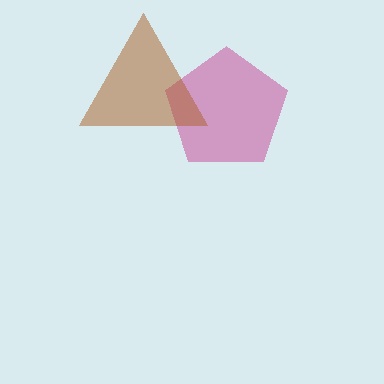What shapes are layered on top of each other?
The layered shapes are: a magenta pentagon, a brown triangle.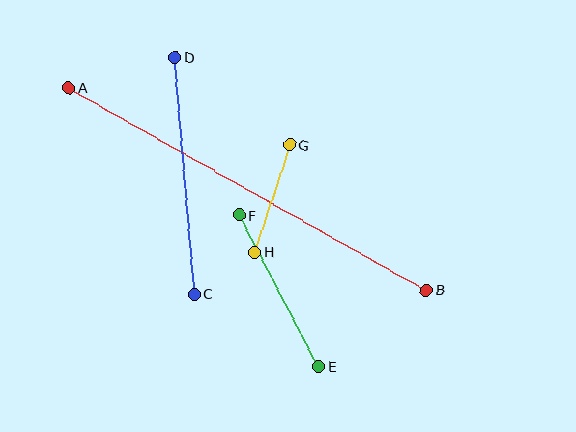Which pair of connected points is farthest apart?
Points A and B are farthest apart.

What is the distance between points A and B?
The distance is approximately 410 pixels.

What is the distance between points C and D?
The distance is approximately 238 pixels.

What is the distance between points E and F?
The distance is approximately 171 pixels.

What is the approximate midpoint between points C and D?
The midpoint is at approximately (185, 176) pixels.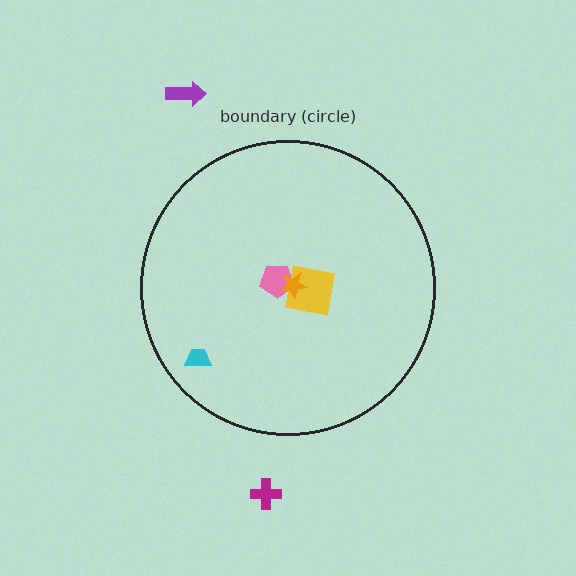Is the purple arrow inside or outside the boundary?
Outside.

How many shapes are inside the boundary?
4 inside, 2 outside.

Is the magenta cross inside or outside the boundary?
Outside.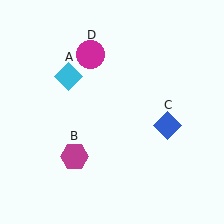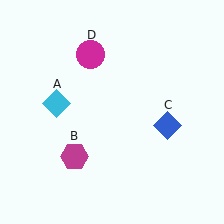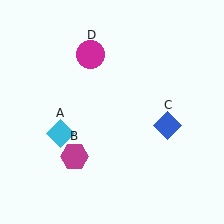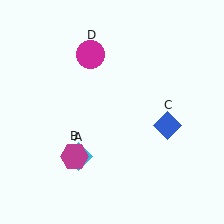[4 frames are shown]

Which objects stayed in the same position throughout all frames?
Magenta hexagon (object B) and blue diamond (object C) and magenta circle (object D) remained stationary.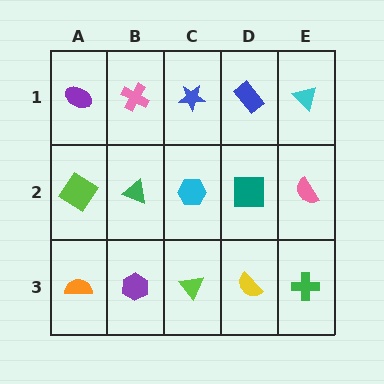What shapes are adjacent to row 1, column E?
A pink semicircle (row 2, column E), a blue rectangle (row 1, column D).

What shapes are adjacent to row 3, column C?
A cyan hexagon (row 2, column C), a purple hexagon (row 3, column B), a yellow semicircle (row 3, column D).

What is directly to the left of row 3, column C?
A purple hexagon.